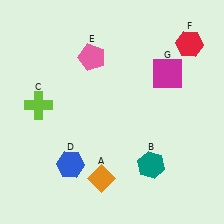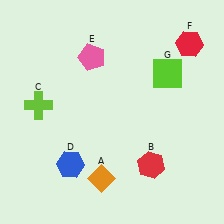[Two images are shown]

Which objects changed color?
B changed from teal to red. G changed from magenta to lime.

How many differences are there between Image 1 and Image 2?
There are 2 differences between the two images.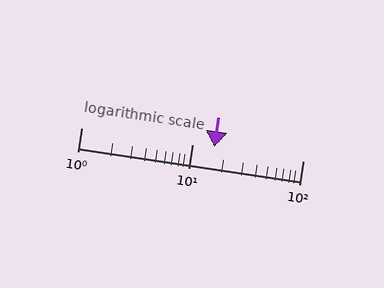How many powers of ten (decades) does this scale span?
The scale spans 2 decades, from 1 to 100.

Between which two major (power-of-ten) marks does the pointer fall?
The pointer is between 10 and 100.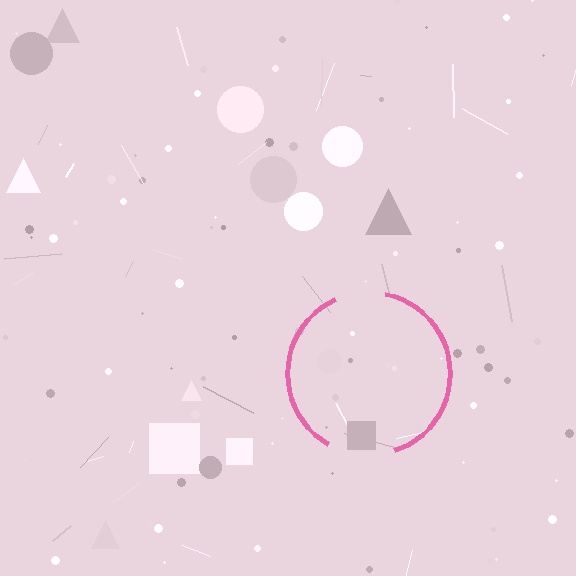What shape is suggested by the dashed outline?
The dashed outline suggests a circle.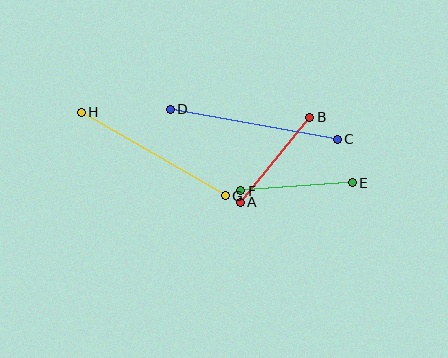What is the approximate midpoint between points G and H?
The midpoint is at approximately (153, 154) pixels.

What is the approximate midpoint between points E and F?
The midpoint is at approximately (296, 187) pixels.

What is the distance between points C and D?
The distance is approximately 170 pixels.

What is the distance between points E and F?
The distance is approximately 112 pixels.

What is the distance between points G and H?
The distance is approximately 167 pixels.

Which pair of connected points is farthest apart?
Points C and D are farthest apart.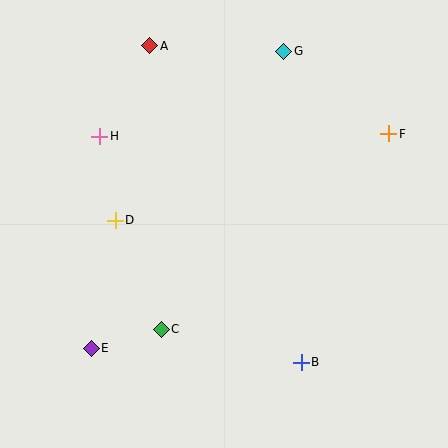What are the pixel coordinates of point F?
Point F is at (389, 134).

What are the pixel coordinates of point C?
Point C is at (161, 329).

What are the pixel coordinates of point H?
Point H is at (100, 136).